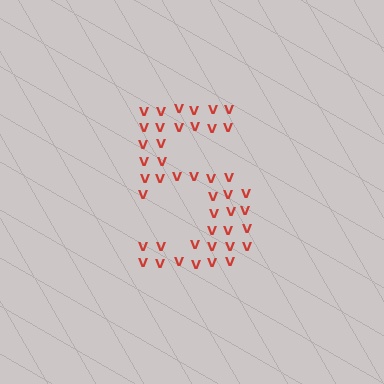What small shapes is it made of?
It is made of small letter V's.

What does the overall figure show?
The overall figure shows the digit 5.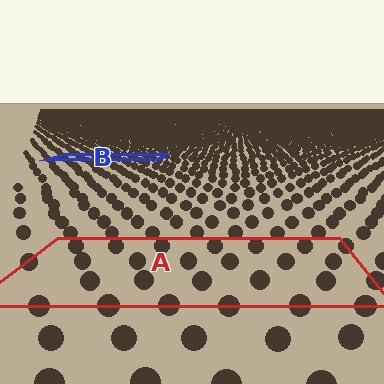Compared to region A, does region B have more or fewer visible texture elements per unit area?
Region B has more texture elements per unit area — they are packed more densely because it is farther away.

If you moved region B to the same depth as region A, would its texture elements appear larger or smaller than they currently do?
They would appear larger. At a closer depth, the same texture elements are projected at a bigger on-screen size.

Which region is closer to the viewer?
Region A is closer. The texture elements there are larger and more spread out.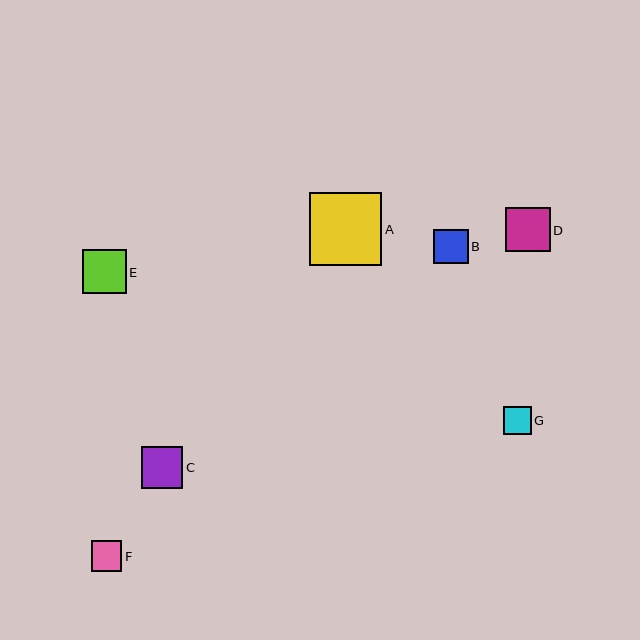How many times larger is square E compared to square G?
Square E is approximately 1.6 times the size of square G.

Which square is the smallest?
Square G is the smallest with a size of approximately 28 pixels.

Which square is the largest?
Square A is the largest with a size of approximately 73 pixels.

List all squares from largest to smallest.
From largest to smallest: A, D, E, C, B, F, G.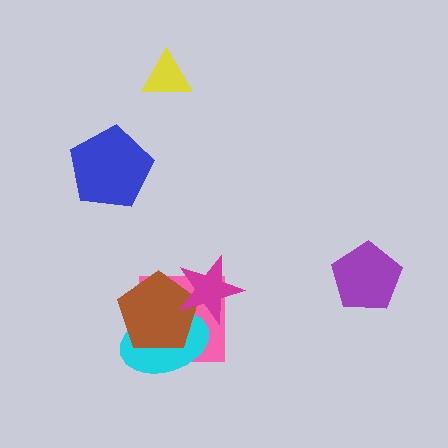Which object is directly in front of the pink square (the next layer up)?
The cyan ellipse is directly in front of the pink square.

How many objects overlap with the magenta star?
3 objects overlap with the magenta star.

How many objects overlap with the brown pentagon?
3 objects overlap with the brown pentagon.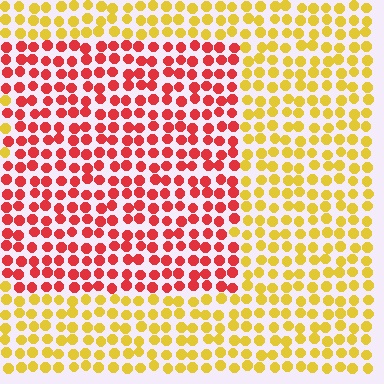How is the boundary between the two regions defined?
The boundary is defined purely by a slight shift in hue (about 55 degrees). Spacing, size, and orientation are identical on both sides.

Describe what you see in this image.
The image is filled with small yellow elements in a uniform arrangement. A rectangle-shaped region is visible where the elements are tinted to a slightly different hue, forming a subtle color boundary.